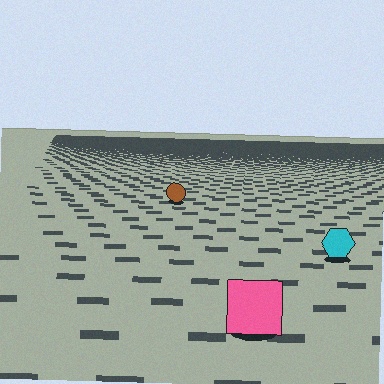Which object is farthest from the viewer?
The brown circle is farthest from the viewer. It appears smaller and the ground texture around it is denser.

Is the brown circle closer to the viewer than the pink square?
No. The pink square is closer — you can tell from the texture gradient: the ground texture is coarser near it.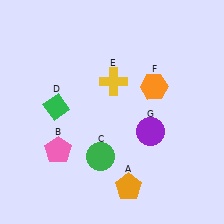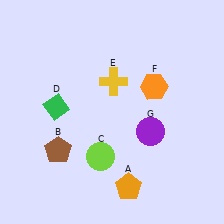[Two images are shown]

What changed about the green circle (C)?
In Image 1, C is green. In Image 2, it changed to lime.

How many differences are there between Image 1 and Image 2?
There are 2 differences between the two images.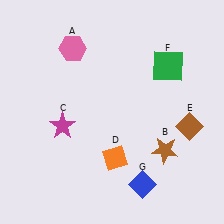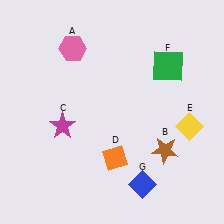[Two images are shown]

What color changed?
The diamond (E) changed from brown in Image 1 to yellow in Image 2.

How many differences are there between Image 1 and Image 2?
There is 1 difference between the two images.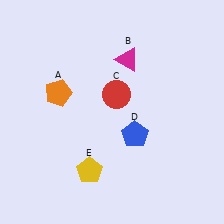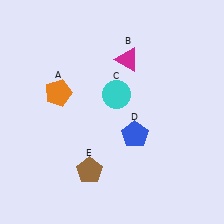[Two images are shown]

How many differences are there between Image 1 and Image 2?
There are 2 differences between the two images.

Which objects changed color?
C changed from red to cyan. E changed from yellow to brown.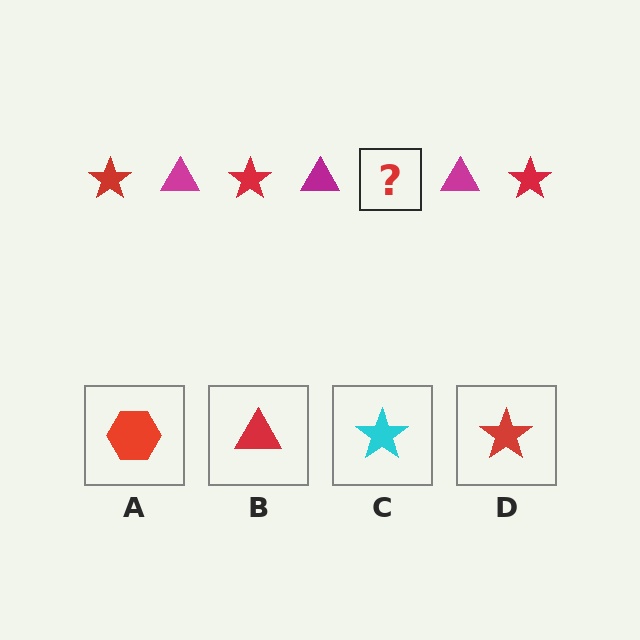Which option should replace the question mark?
Option D.